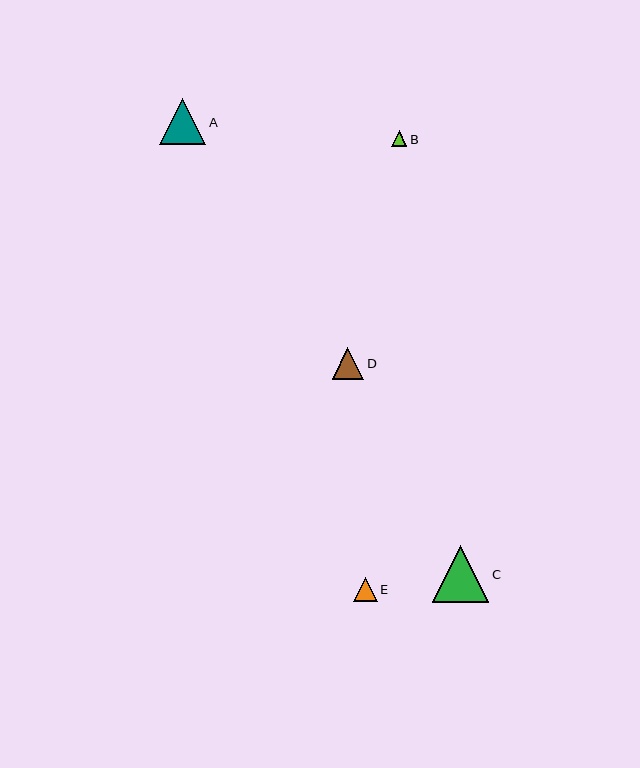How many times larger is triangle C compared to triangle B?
Triangle C is approximately 3.6 times the size of triangle B.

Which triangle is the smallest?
Triangle B is the smallest with a size of approximately 16 pixels.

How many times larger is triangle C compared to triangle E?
Triangle C is approximately 2.4 times the size of triangle E.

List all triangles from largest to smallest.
From largest to smallest: C, A, D, E, B.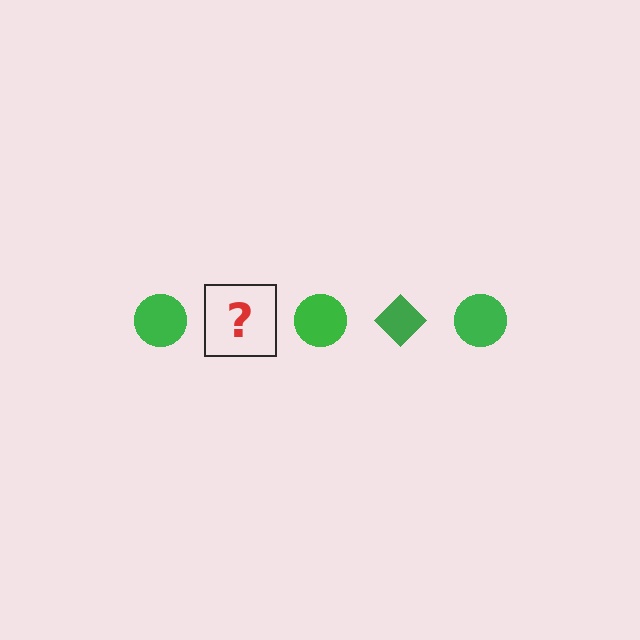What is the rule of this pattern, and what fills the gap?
The rule is that the pattern cycles through circle, diamond shapes in green. The gap should be filled with a green diamond.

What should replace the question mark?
The question mark should be replaced with a green diamond.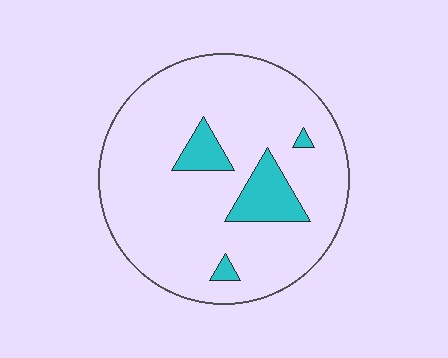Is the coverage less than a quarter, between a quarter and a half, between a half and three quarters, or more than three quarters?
Less than a quarter.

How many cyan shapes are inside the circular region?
4.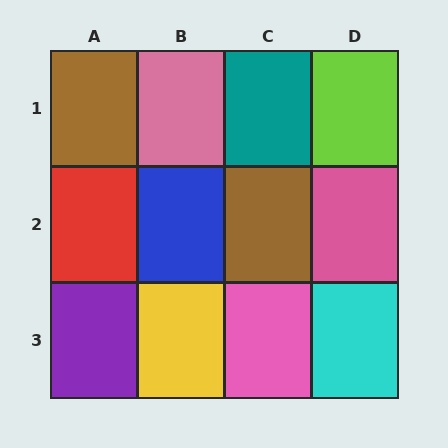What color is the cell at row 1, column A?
Brown.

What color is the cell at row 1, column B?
Pink.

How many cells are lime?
1 cell is lime.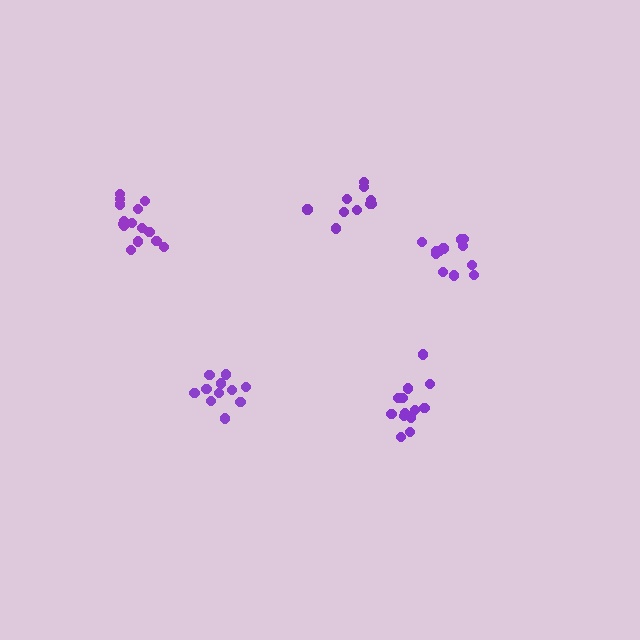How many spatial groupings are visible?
There are 5 spatial groupings.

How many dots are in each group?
Group 1: 12 dots, Group 2: 11 dots, Group 3: 13 dots, Group 4: 16 dots, Group 5: 10 dots (62 total).